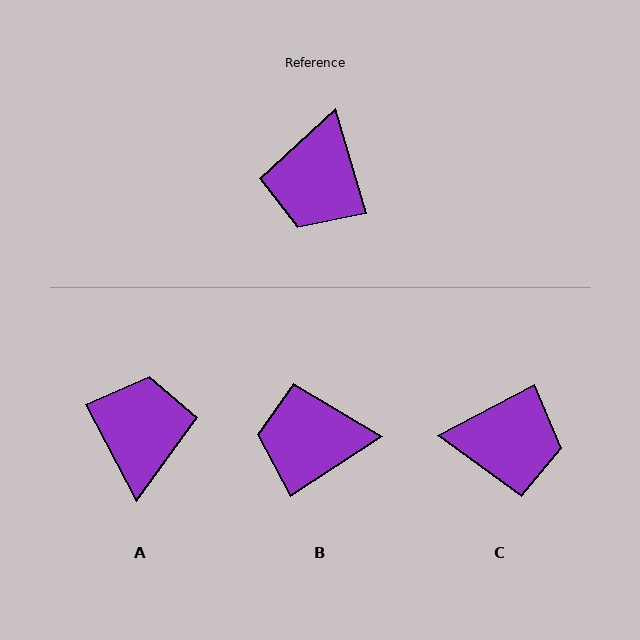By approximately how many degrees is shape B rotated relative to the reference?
Approximately 73 degrees clockwise.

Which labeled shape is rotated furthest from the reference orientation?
A, about 168 degrees away.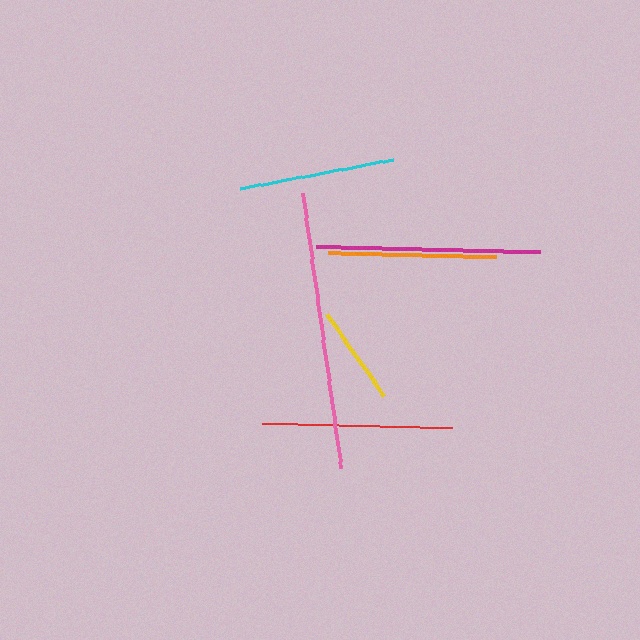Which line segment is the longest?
The pink line is the longest at approximately 277 pixels.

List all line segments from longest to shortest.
From longest to shortest: pink, magenta, red, orange, cyan, yellow.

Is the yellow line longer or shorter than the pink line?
The pink line is longer than the yellow line.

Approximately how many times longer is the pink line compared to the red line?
The pink line is approximately 1.5 times the length of the red line.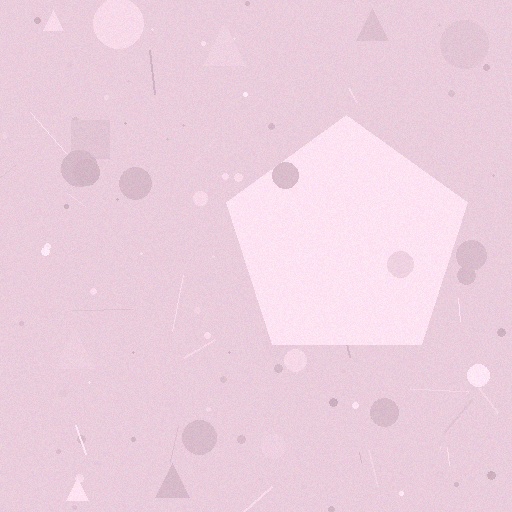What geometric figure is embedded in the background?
A pentagon is embedded in the background.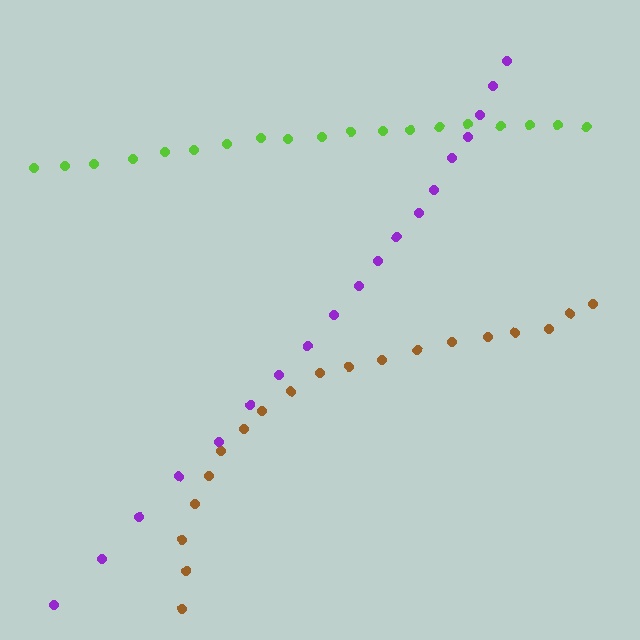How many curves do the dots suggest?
There are 3 distinct paths.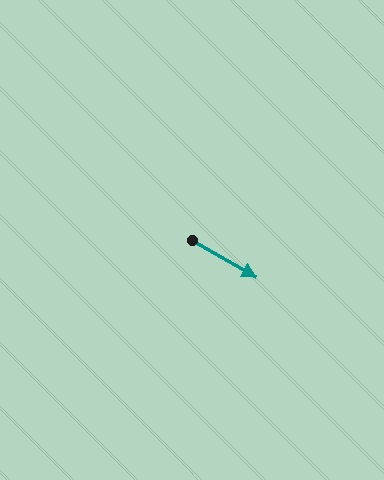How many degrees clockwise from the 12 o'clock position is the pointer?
Approximately 120 degrees.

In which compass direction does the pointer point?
Southeast.